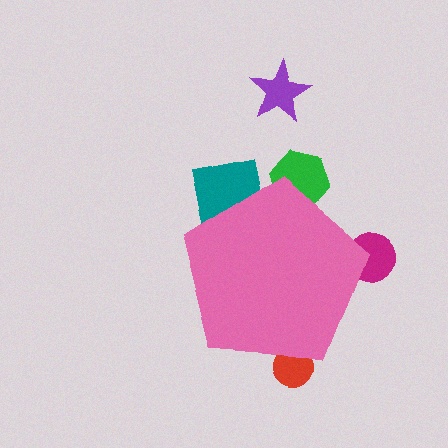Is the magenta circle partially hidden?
Yes, the magenta circle is partially hidden behind the pink pentagon.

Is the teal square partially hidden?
Yes, the teal square is partially hidden behind the pink pentagon.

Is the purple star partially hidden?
No, the purple star is fully visible.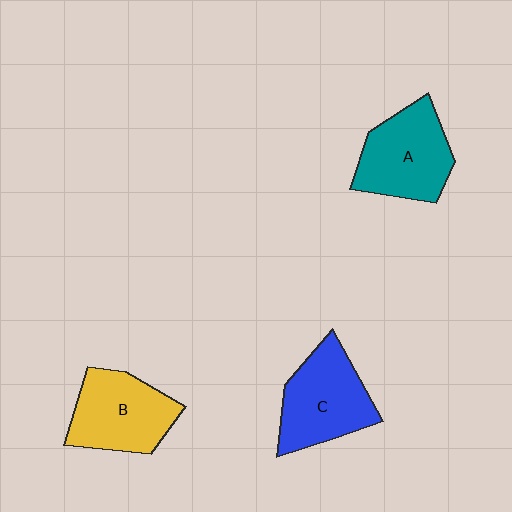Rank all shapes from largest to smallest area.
From largest to smallest: C (blue), A (teal), B (yellow).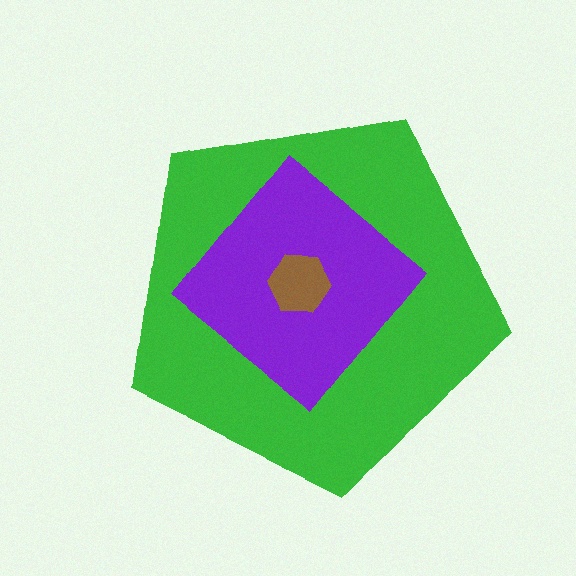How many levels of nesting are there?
3.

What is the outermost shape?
The green pentagon.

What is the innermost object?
The brown hexagon.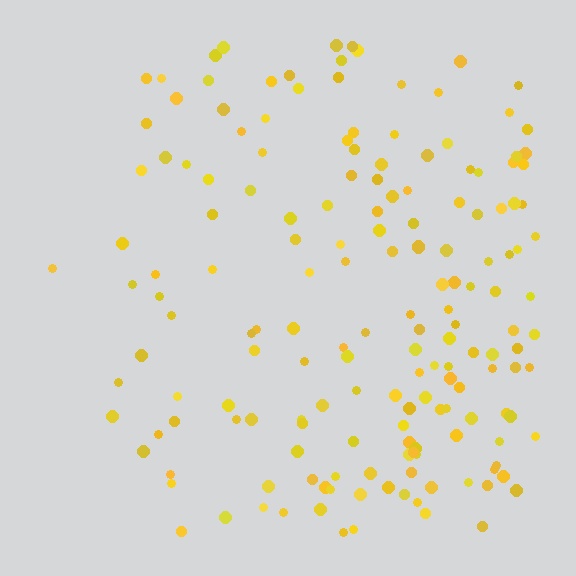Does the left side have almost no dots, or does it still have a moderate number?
Still a moderate number, just noticeably fewer than the right.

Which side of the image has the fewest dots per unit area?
The left.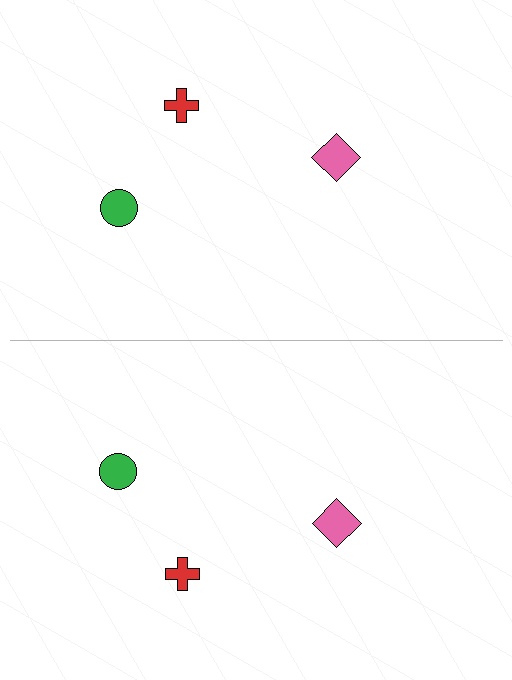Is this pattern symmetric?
Yes, this pattern has bilateral (reflection) symmetry.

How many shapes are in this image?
There are 6 shapes in this image.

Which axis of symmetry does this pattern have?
The pattern has a horizontal axis of symmetry running through the center of the image.